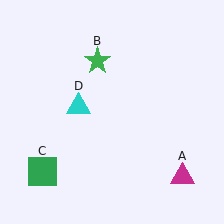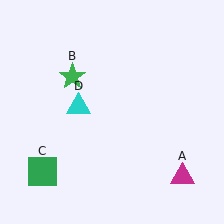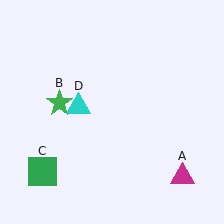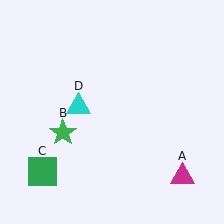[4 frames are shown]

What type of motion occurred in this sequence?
The green star (object B) rotated counterclockwise around the center of the scene.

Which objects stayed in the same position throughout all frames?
Magenta triangle (object A) and green square (object C) and cyan triangle (object D) remained stationary.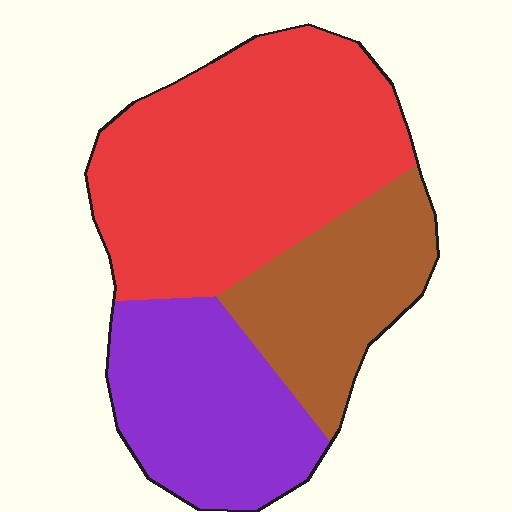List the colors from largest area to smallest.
From largest to smallest: red, purple, brown.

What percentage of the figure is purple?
Purple takes up about one quarter (1/4) of the figure.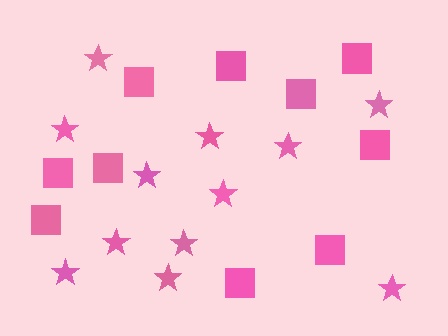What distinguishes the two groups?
There are 2 groups: one group of stars (12) and one group of squares (10).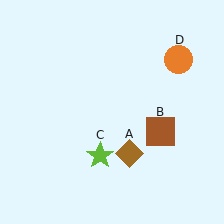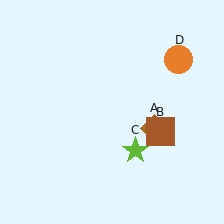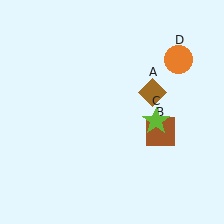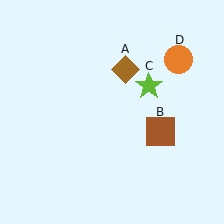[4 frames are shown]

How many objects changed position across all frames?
2 objects changed position: brown diamond (object A), lime star (object C).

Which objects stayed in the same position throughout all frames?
Brown square (object B) and orange circle (object D) remained stationary.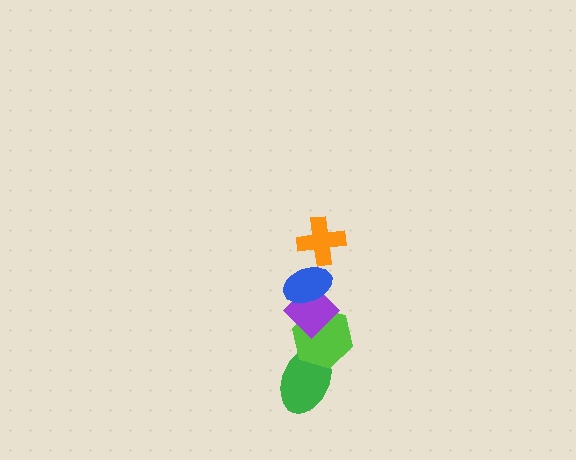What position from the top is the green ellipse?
The green ellipse is 5th from the top.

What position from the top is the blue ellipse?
The blue ellipse is 2nd from the top.